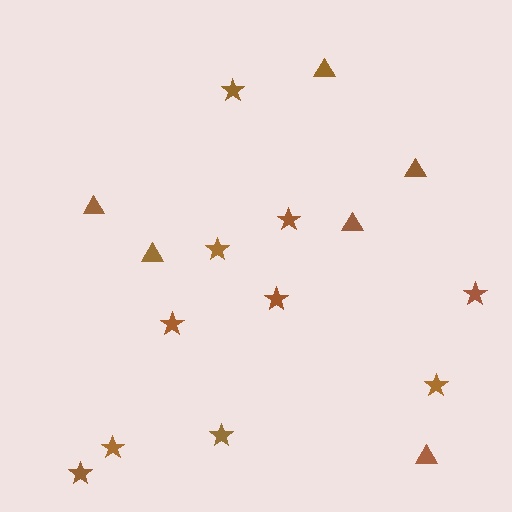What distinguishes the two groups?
There are 2 groups: one group of stars (10) and one group of triangles (6).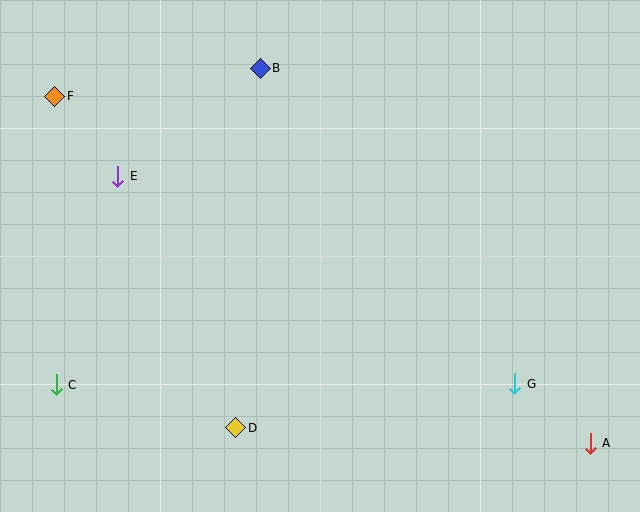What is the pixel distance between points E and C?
The distance between E and C is 217 pixels.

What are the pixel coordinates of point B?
Point B is at (260, 68).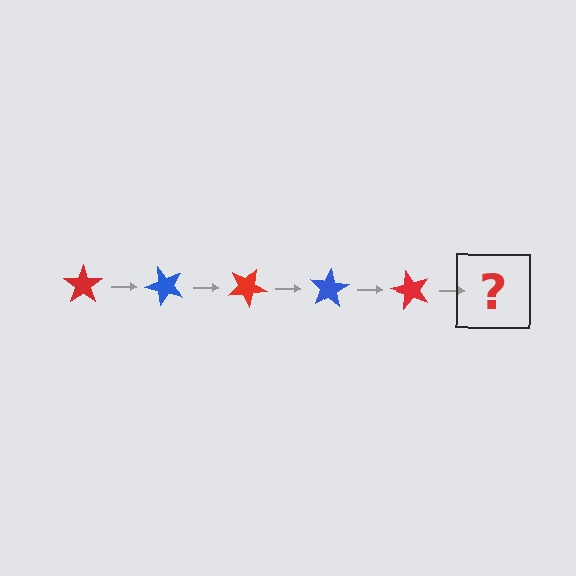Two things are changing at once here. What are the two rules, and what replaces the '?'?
The two rules are that it rotates 50 degrees each step and the color cycles through red and blue. The '?' should be a blue star, rotated 250 degrees from the start.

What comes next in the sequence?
The next element should be a blue star, rotated 250 degrees from the start.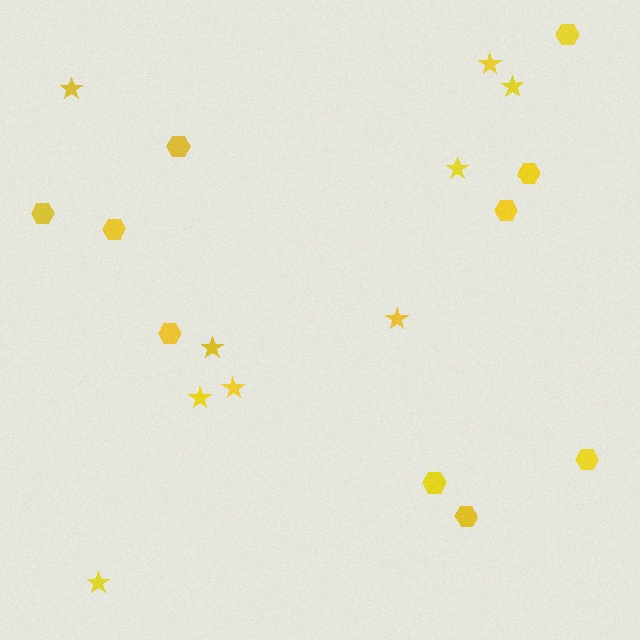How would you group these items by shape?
There are 2 groups: one group of stars (9) and one group of hexagons (10).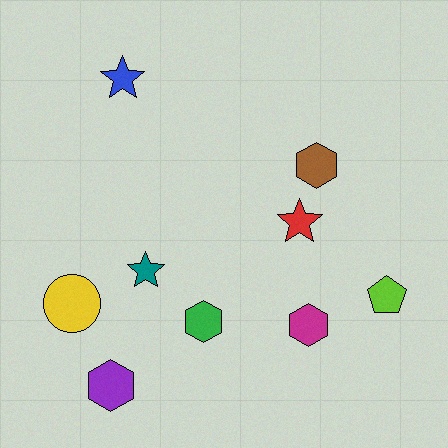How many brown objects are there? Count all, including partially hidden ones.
There is 1 brown object.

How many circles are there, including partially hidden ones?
There is 1 circle.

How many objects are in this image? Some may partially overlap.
There are 9 objects.